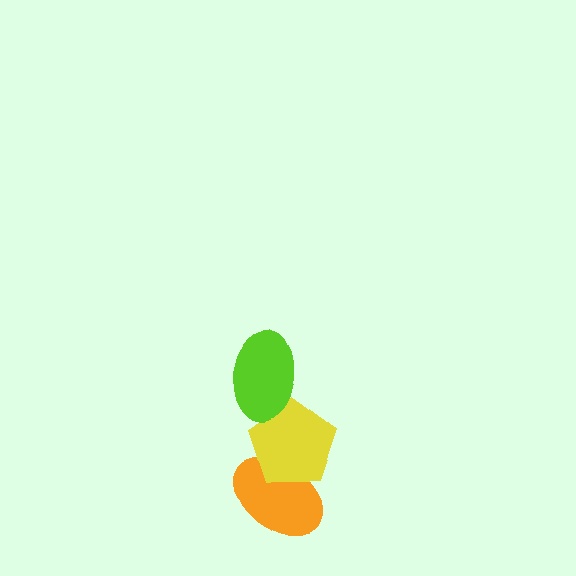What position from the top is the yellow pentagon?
The yellow pentagon is 2nd from the top.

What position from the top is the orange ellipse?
The orange ellipse is 3rd from the top.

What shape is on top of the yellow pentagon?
The lime ellipse is on top of the yellow pentagon.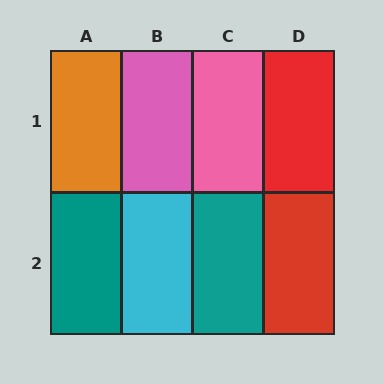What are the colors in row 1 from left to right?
Orange, pink, pink, red.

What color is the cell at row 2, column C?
Teal.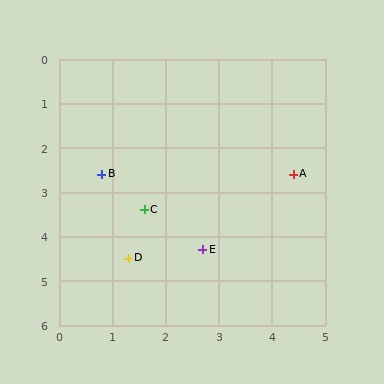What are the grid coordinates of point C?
Point C is at approximately (1.6, 3.4).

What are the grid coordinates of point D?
Point D is at approximately (1.3, 4.5).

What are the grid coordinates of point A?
Point A is at approximately (4.4, 2.6).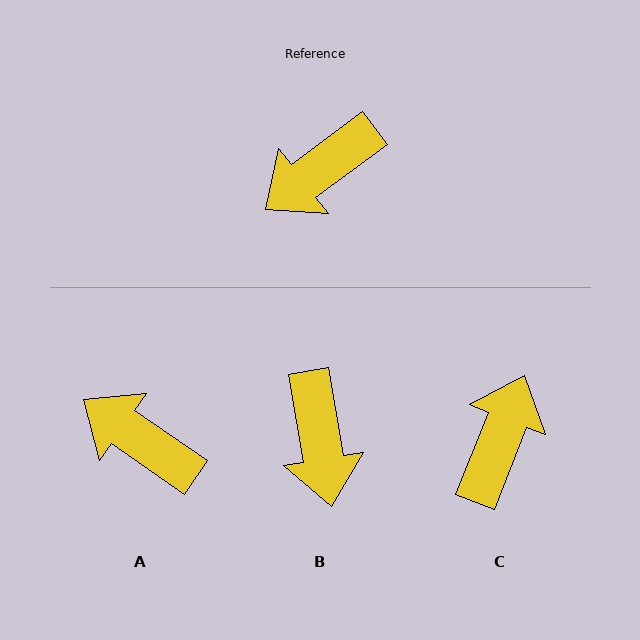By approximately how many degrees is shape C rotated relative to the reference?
Approximately 148 degrees clockwise.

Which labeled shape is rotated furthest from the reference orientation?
C, about 148 degrees away.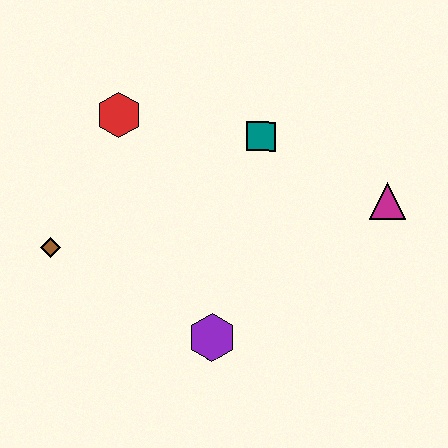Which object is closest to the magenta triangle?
The teal square is closest to the magenta triangle.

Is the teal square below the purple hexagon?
No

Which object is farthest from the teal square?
The brown diamond is farthest from the teal square.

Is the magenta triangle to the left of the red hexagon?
No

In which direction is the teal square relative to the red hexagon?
The teal square is to the right of the red hexagon.